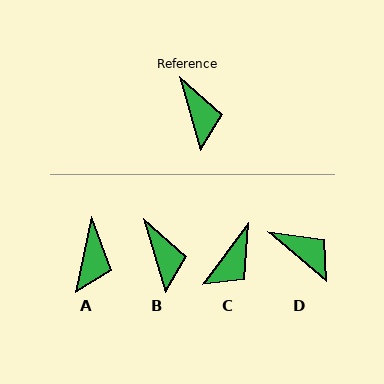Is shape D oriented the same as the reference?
No, it is off by about 34 degrees.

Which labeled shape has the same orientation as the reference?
B.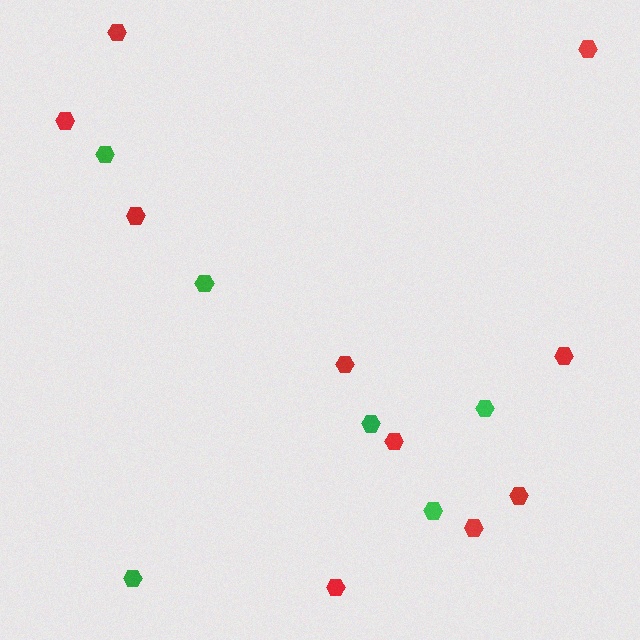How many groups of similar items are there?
There are 2 groups: one group of red hexagons (10) and one group of green hexagons (6).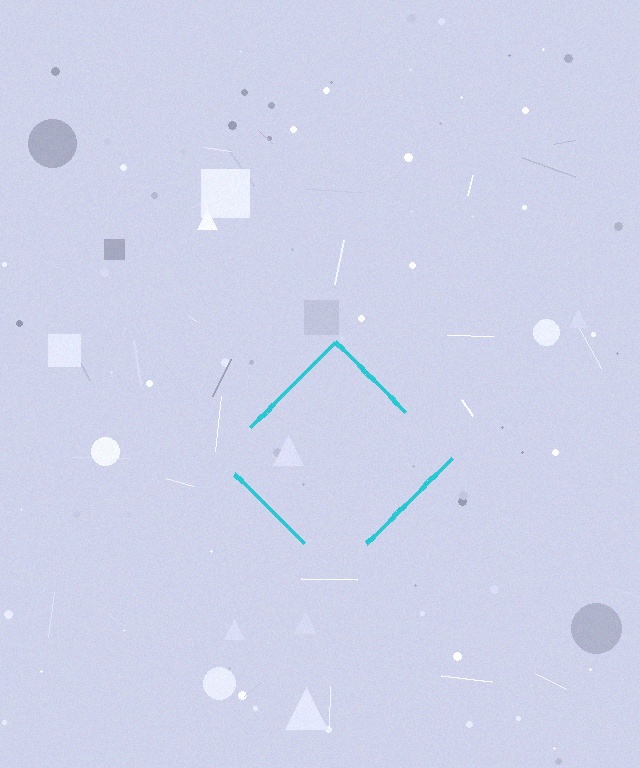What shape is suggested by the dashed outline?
The dashed outline suggests a diamond.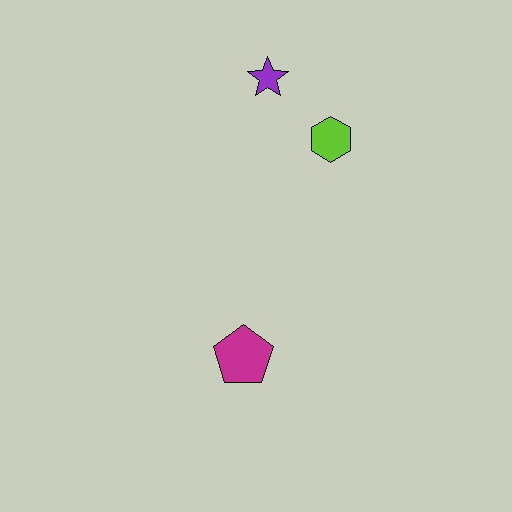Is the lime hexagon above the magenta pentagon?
Yes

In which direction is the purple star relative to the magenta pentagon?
The purple star is above the magenta pentagon.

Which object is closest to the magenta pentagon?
The lime hexagon is closest to the magenta pentagon.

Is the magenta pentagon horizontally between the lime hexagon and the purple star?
No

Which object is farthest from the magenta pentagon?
The purple star is farthest from the magenta pentagon.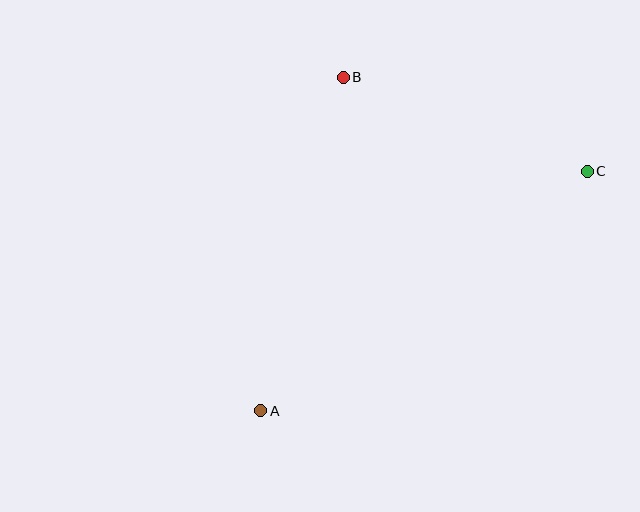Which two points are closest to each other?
Points B and C are closest to each other.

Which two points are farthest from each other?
Points A and C are farthest from each other.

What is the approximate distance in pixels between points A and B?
The distance between A and B is approximately 343 pixels.